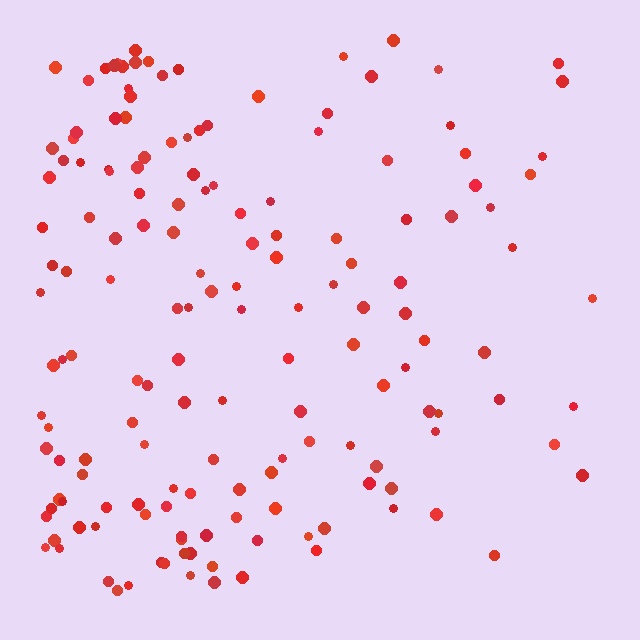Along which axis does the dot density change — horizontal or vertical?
Horizontal.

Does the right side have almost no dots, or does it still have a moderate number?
Still a moderate number, just noticeably fewer than the left.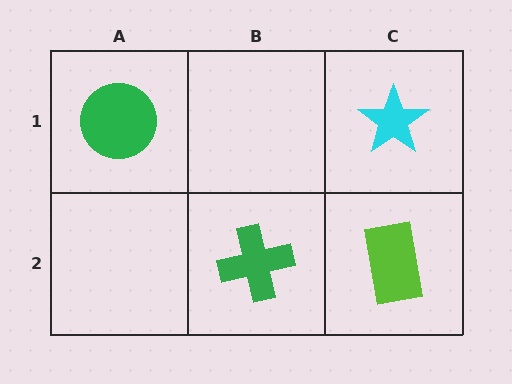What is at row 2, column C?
A lime rectangle.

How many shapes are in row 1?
2 shapes.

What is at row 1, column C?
A cyan star.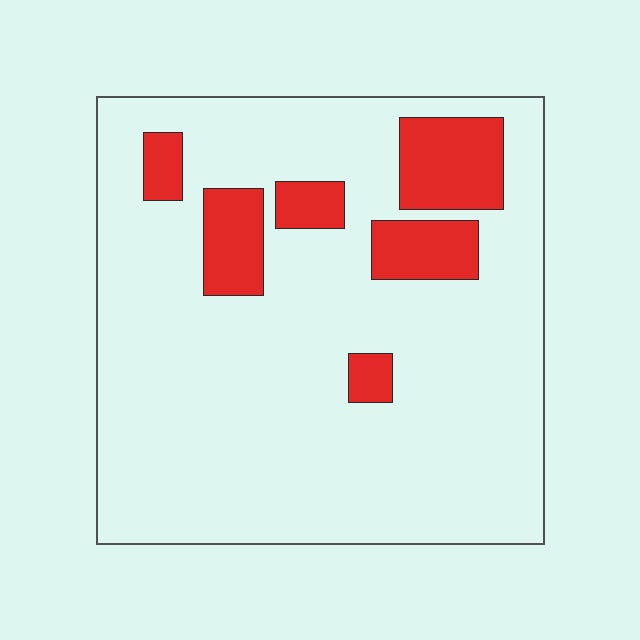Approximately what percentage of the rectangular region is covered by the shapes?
Approximately 15%.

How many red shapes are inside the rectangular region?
6.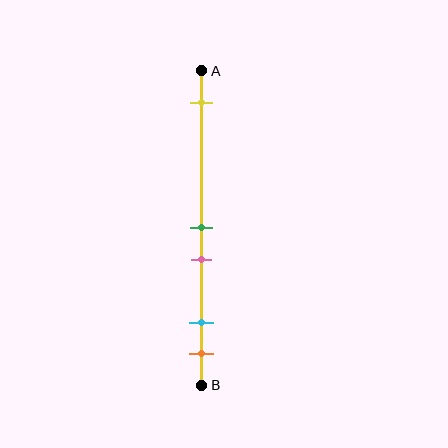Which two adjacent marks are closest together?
The green and pink marks are the closest adjacent pair.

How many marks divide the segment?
There are 5 marks dividing the segment.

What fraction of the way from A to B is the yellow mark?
The yellow mark is approximately 10% (0.1) of the way from A to B.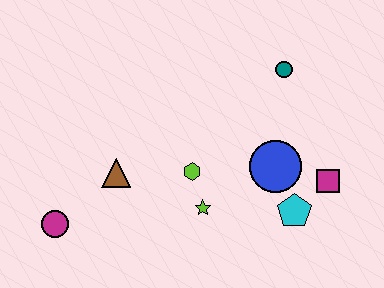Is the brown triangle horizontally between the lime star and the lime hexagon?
No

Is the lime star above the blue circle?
No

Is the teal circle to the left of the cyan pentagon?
Yes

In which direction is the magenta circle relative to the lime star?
The magenta circle is to the left of the lime star.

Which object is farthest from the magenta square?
The magenta circle is farthest from the magenta square.